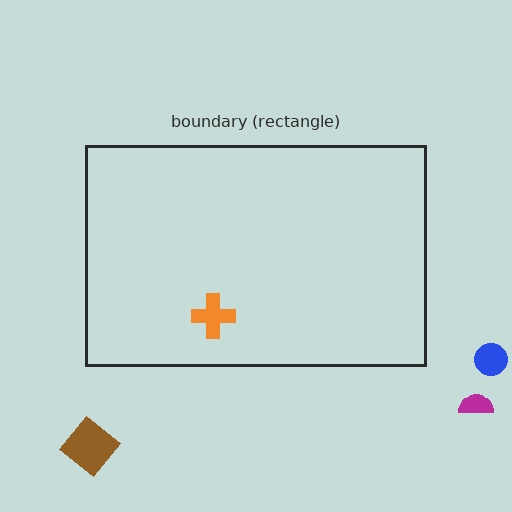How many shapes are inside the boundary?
1 inside, 3 outside.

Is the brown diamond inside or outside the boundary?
Outside.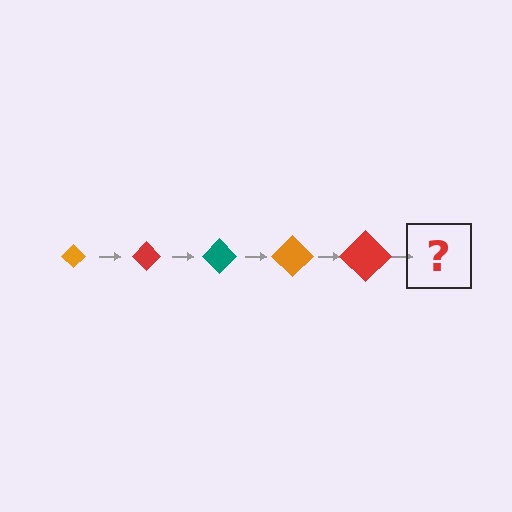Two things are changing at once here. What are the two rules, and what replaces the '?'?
The two rules are that the diamond grows larger each step and the color cycles through orange, red, and teal. The '?' should be a teal diamond, larger than the previous one.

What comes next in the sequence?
The next element should be a teal diamond, larger than the previous one.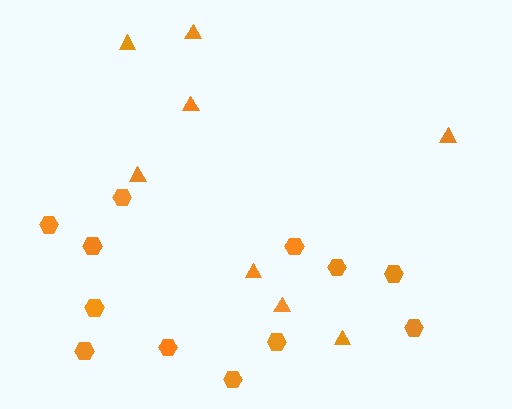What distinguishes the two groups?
There are 2 groups: one group of triangles (8) and one group of hexagons (12).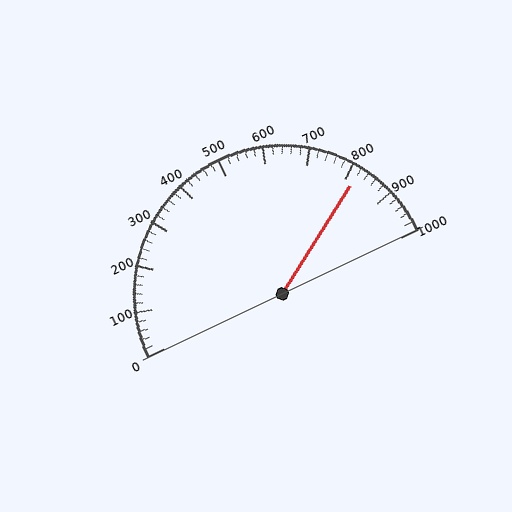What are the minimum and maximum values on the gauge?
The gauge ranges from 0 to 1000.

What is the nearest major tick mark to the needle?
The nearest major tick mark is 800.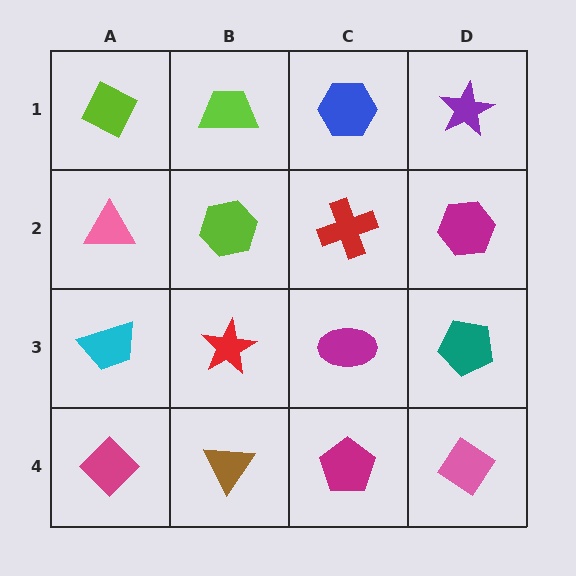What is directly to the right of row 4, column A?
A brown triangle.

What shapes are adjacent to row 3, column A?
A pink triangle (row 2, column A), a magenta diamond (row 4, column A), a red star (row 3, column B).